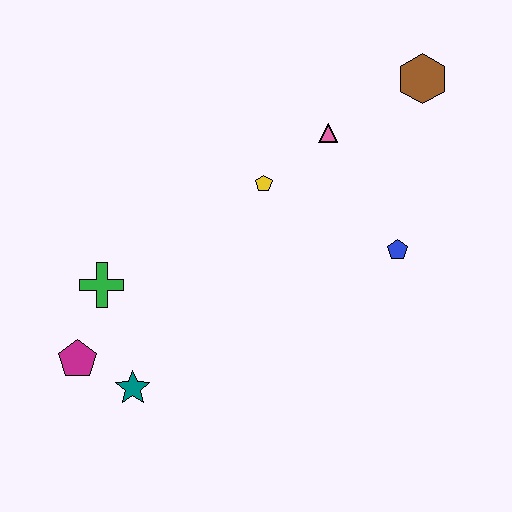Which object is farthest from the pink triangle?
The magenta pentagon is farthest from the pink triangle.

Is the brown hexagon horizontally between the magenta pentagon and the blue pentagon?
No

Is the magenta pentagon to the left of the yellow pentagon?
Yes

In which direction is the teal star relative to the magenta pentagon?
The teal star is to the right of the magenta pentagon.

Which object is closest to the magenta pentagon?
The teal star is closest to the magenta pentagon.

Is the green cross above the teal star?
Yes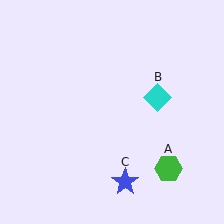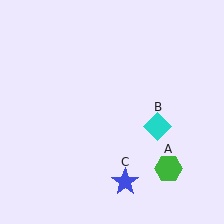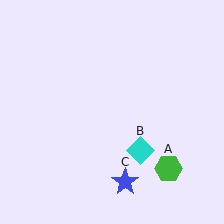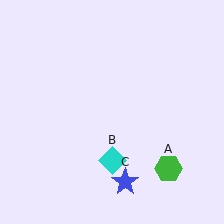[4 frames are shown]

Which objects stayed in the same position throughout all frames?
Green hexagon (object A) and blue star (object C) remained stationary.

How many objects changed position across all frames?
1 object changed position: cyan diamond (object B).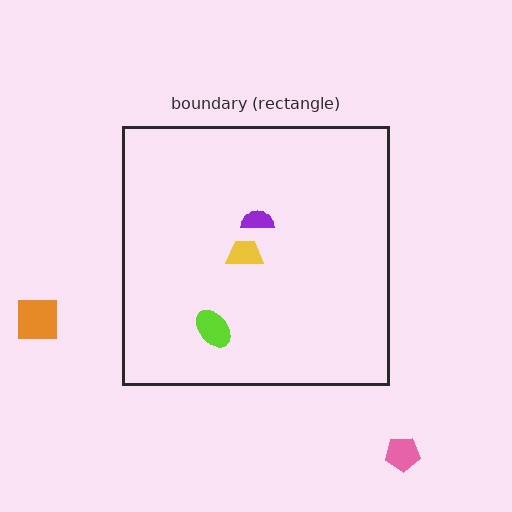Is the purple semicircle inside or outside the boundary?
Inside.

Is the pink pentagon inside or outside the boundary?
Outside.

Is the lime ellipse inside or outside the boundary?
Inside.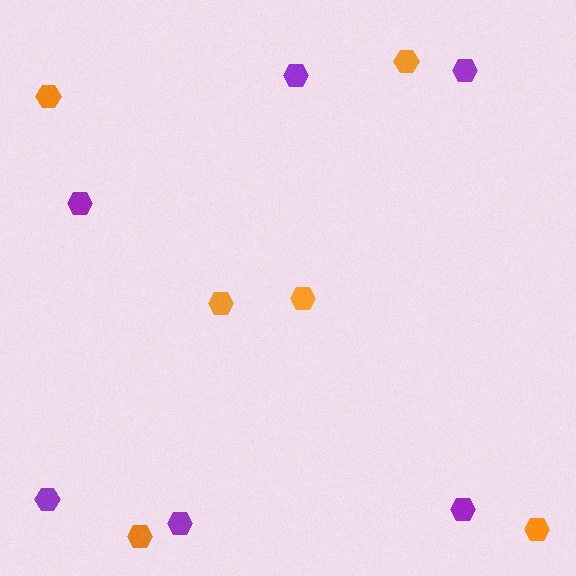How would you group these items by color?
There are 2 groups: one group of orange hexagons (6) and one group of purple hexagons (6).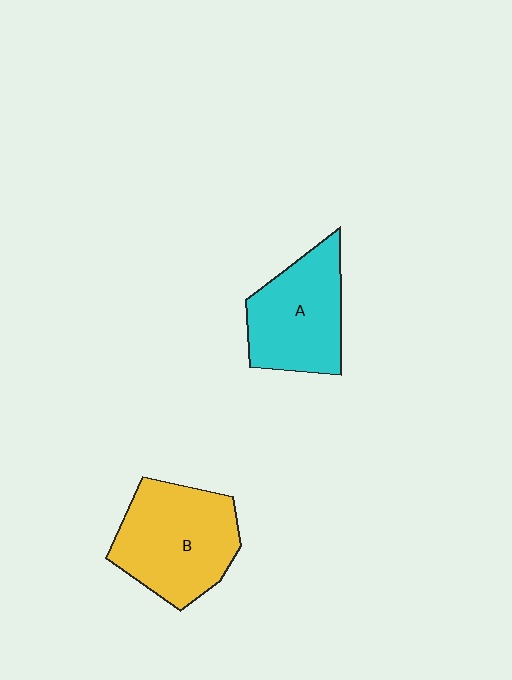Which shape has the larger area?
Shape B (yellow).